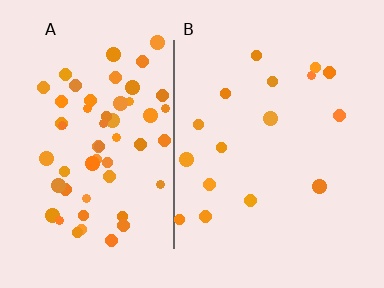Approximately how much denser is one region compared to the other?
Approximately 3.6× — region A over region B.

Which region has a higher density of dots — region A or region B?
A (the left).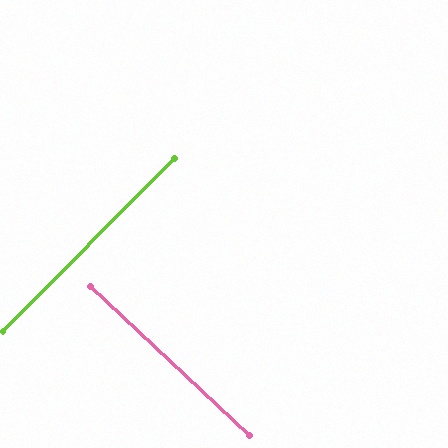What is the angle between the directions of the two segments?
Approximately 88 degrees.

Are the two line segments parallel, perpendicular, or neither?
Perpendicular — they meet at approximately 88°.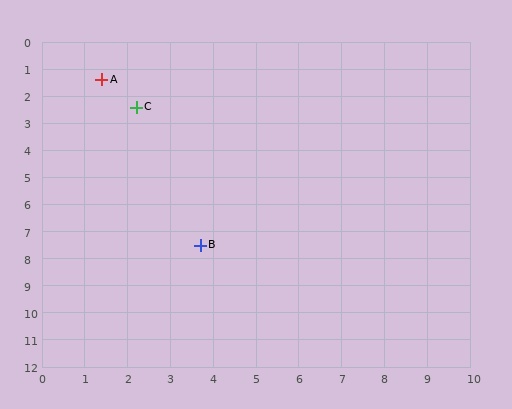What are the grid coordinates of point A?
Point A is at approximately (1.4, 1.4).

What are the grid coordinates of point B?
Point B is at approximately (3.7, 7.5).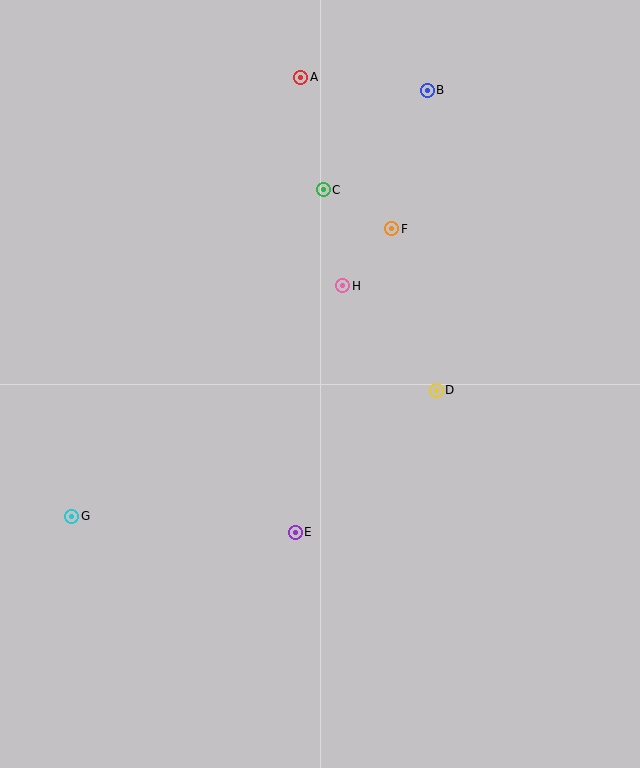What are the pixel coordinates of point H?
Point H is at (343, 286).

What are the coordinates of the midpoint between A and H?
The midpoint between A and H is at (322, 182).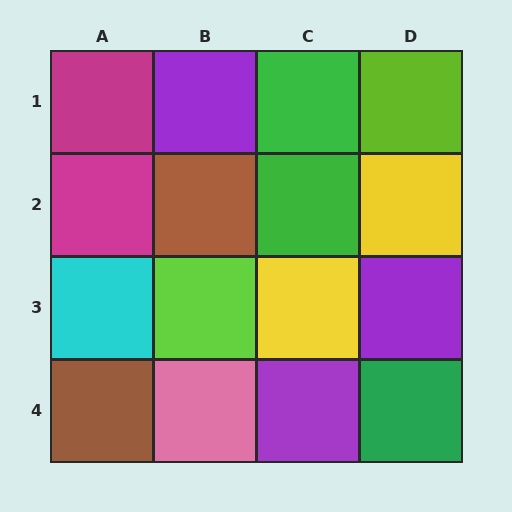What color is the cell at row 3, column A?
Cyan.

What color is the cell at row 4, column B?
Pink.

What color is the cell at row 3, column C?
Yellow.